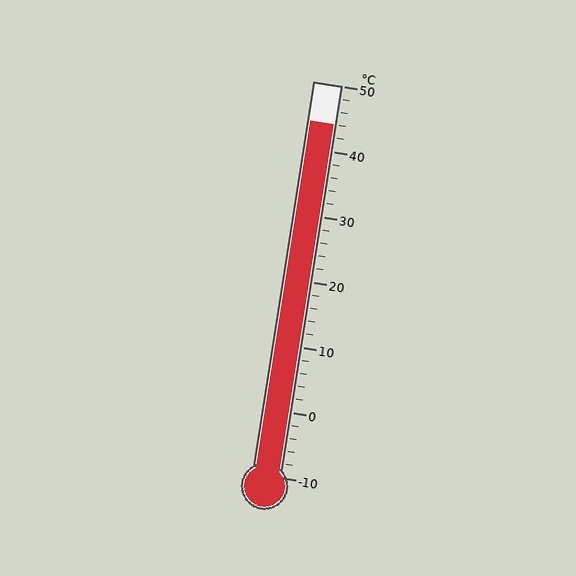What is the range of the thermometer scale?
The thermometer scale ranges from -10°C to 50°C.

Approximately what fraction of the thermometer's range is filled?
The thermometer is filled to approximately 90% of its range.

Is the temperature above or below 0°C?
The temperature is above 0°C.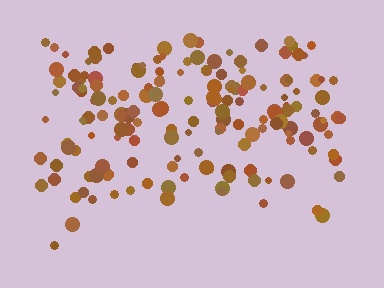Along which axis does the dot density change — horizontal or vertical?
Vertical.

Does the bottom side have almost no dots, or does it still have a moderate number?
Still a moderate number, just noticeably fewer than the top.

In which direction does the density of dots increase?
From bottom to top, with the top side densest.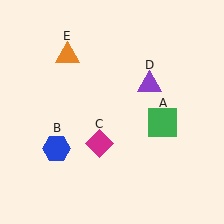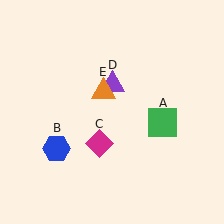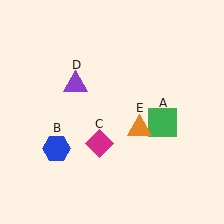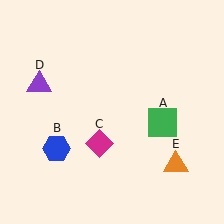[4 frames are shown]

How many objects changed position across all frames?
2 objects changed position: purple triangle (object D), orange triangle (object E).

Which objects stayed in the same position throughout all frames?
Green square (object A) and blue hexagon (object B) and magenta diamond (object C) remained stationary.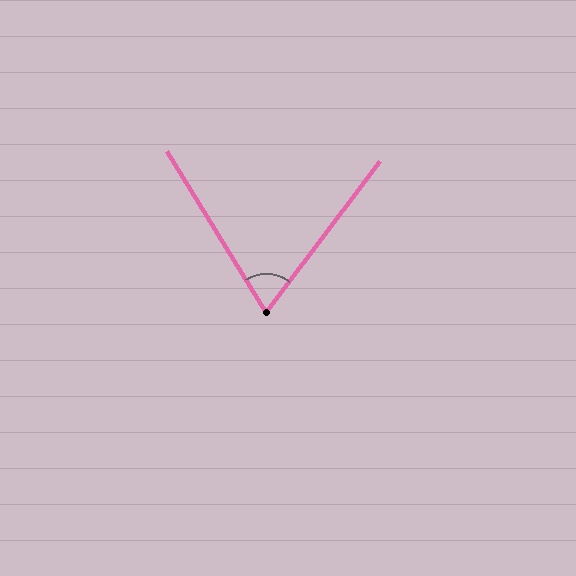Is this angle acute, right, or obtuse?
It is acute.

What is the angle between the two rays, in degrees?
Approximately 69 degrees.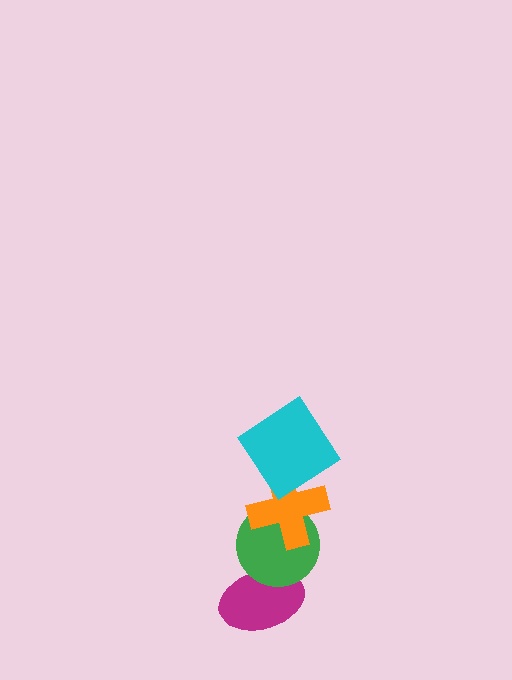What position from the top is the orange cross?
The orange cross is 2nd from the top.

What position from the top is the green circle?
The green circle is 3rd from the top.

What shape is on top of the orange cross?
The cyan diamond is on top of the orange cross.